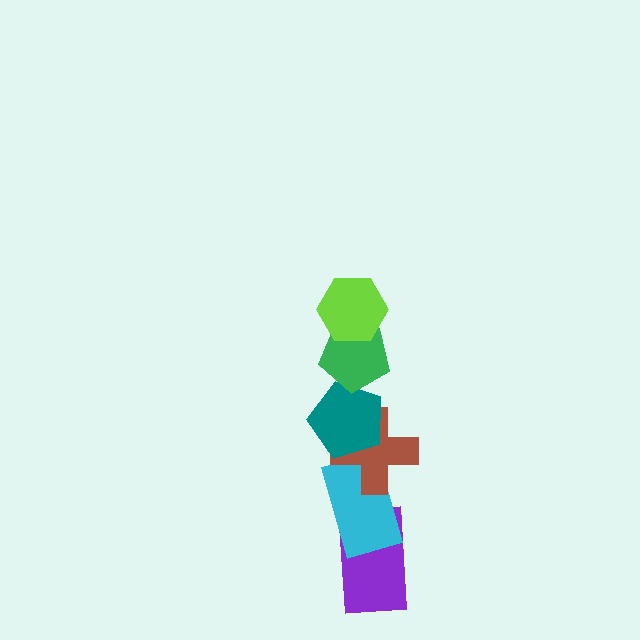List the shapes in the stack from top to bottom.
From top to bottom: the lime hexagon, the green pentagon, the teal pentagon, the brown cross, the cyan rectangle, the purple rectangle.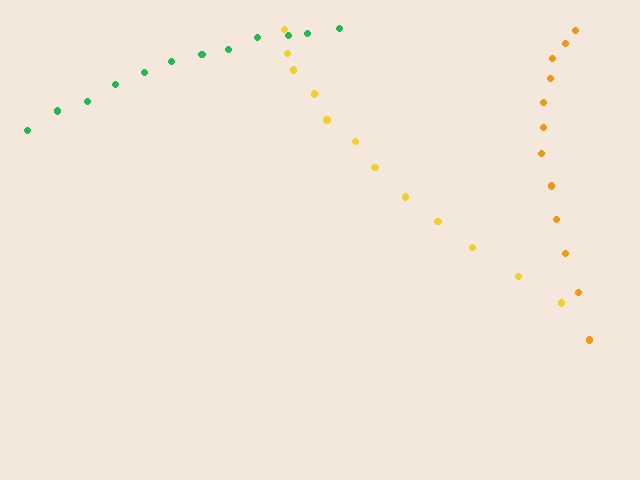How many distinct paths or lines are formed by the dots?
There are 3 distinct paths.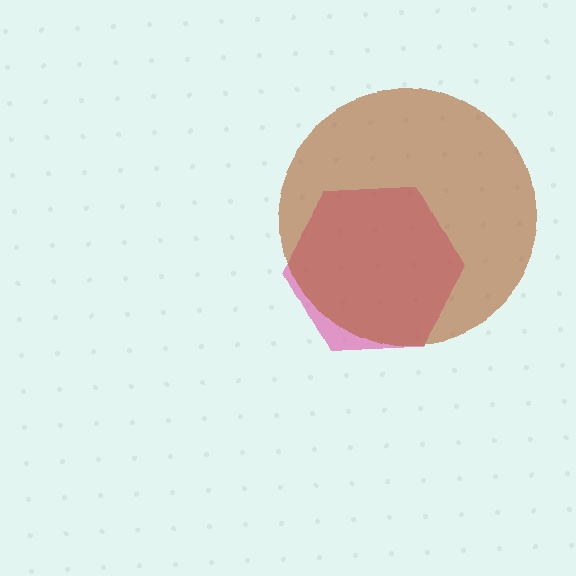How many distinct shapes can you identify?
There are 2 distinct shapes: a pink hexagon, a brown circle.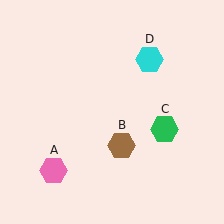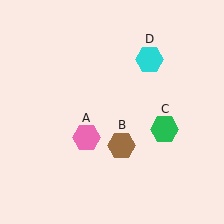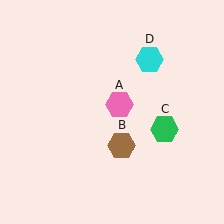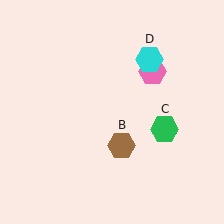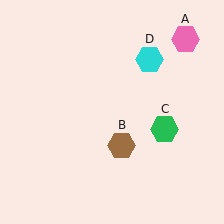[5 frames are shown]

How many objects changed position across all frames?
1 object changed position: pink hexagon (object A).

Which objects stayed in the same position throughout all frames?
Brown hexagon (object B) and green hexagon (object C) and cyan hexagon (object D) remained stationary.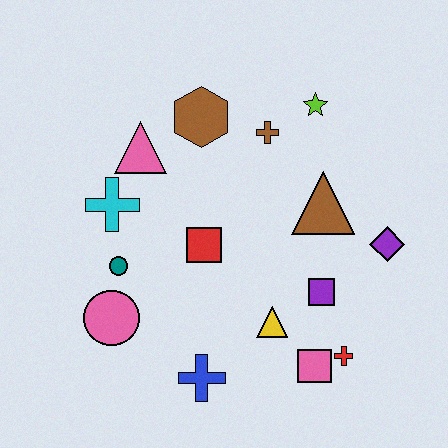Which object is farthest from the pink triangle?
The red cross is farthest from the pink triangle.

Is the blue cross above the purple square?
No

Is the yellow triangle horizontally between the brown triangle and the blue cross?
Yes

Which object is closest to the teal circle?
The pink circle is closest to the teal circle.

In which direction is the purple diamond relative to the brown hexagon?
The purple diamond is to the right of the brown hexagon.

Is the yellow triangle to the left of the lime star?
Yes